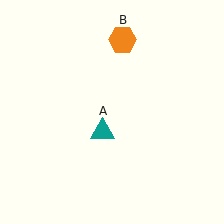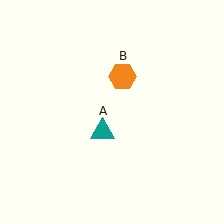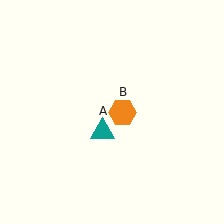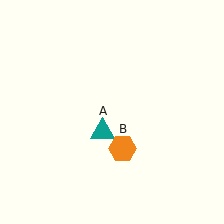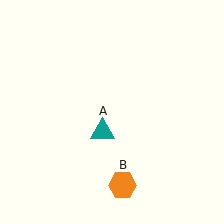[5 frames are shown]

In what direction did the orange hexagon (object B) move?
The orange hexagon (object B) moved down.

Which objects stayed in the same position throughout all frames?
Teal triangle (object A) remained stationary.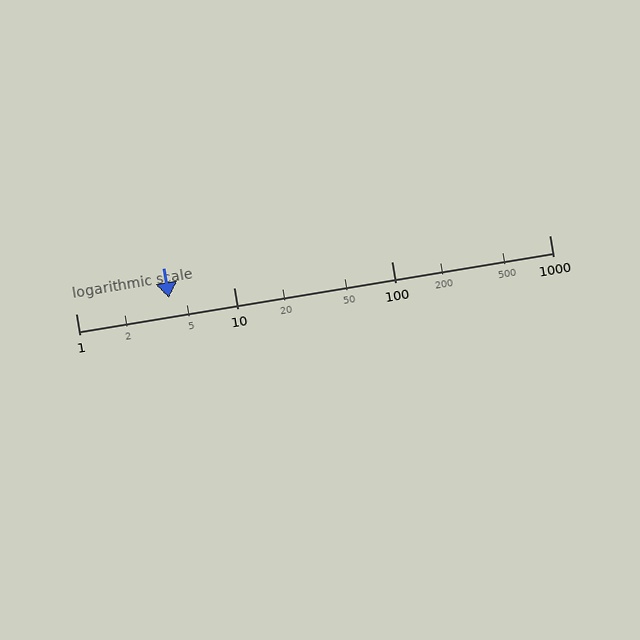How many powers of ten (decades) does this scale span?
The scale spans 3 decades, from 1 to 1000.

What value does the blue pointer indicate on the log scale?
The pointer indicates approximately 3.9.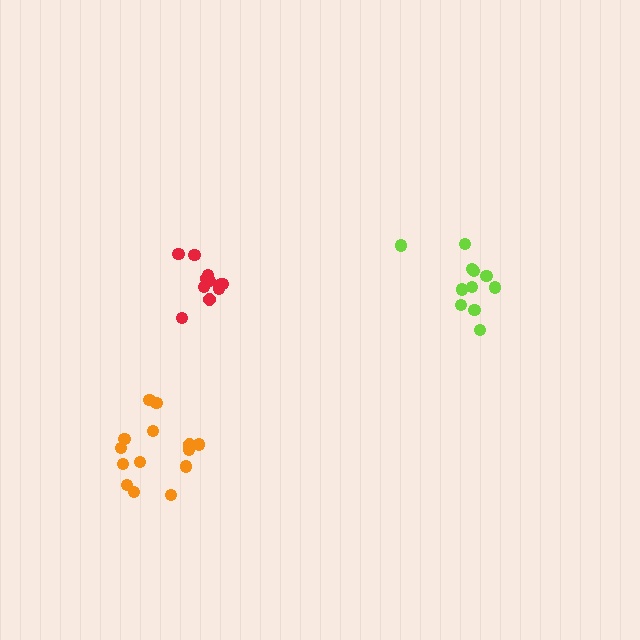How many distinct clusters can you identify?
There are 3 distinct clusters.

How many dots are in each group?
Group 1: 11 dots, Group 2: 11 dots, Group 3: 14 dots (36 total).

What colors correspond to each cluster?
The clusters are colored: red, lime, orange.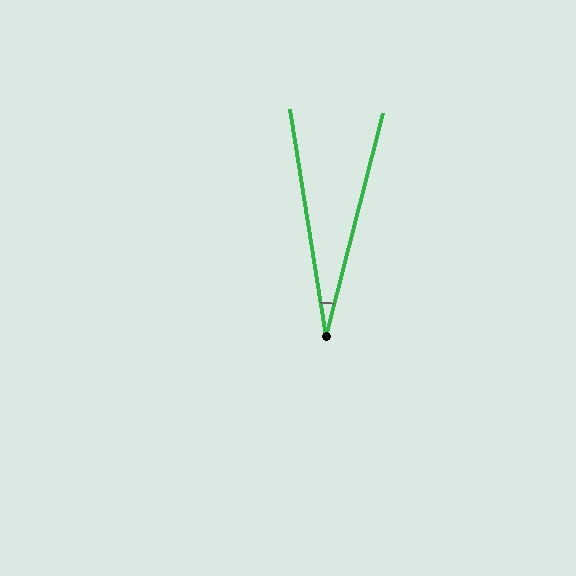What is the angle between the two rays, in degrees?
Approximately 23 degrees.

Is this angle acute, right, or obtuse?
It is acute.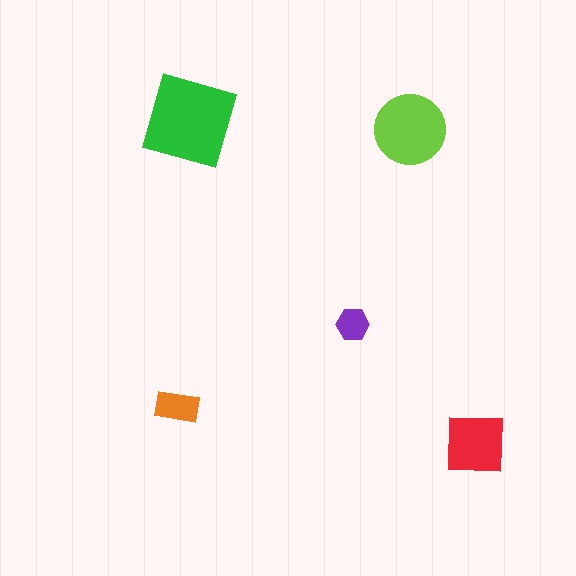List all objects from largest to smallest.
The green square, the lime circle, the red square, the orange rectangle, the purple hexagon.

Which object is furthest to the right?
The red square is rightmost.